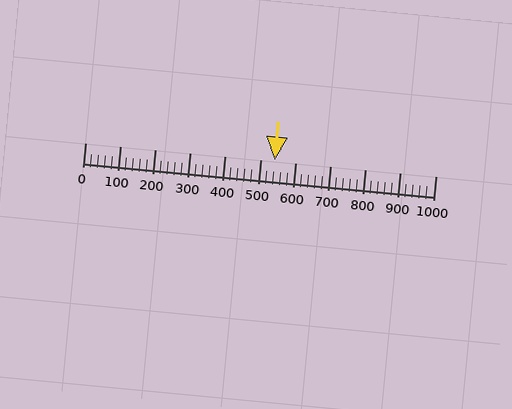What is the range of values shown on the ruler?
The ruler shows values from 0 to 1000.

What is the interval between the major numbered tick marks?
The major tick marks are spaced 100 units apart.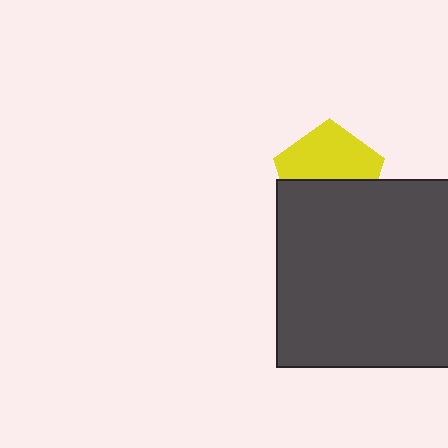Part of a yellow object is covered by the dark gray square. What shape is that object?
It is a pentagon.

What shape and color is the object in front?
The object in front is a dark gray square.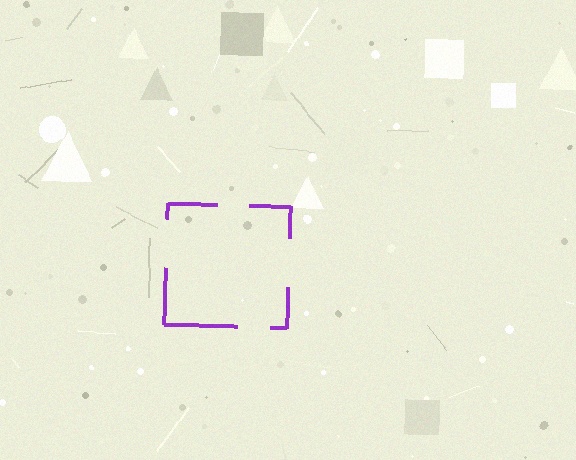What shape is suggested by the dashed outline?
The dashed outline suggests a square.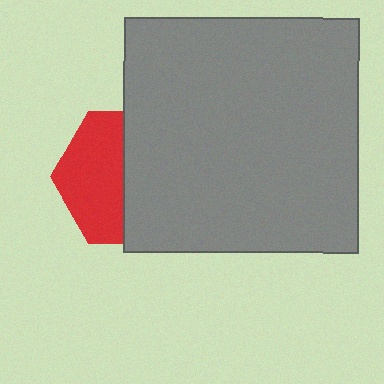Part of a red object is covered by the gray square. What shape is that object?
It is a hexagon.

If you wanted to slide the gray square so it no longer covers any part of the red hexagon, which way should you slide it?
Slide it right — that is the most direct way to separate the two shapes.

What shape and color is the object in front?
The object in front is a gray square.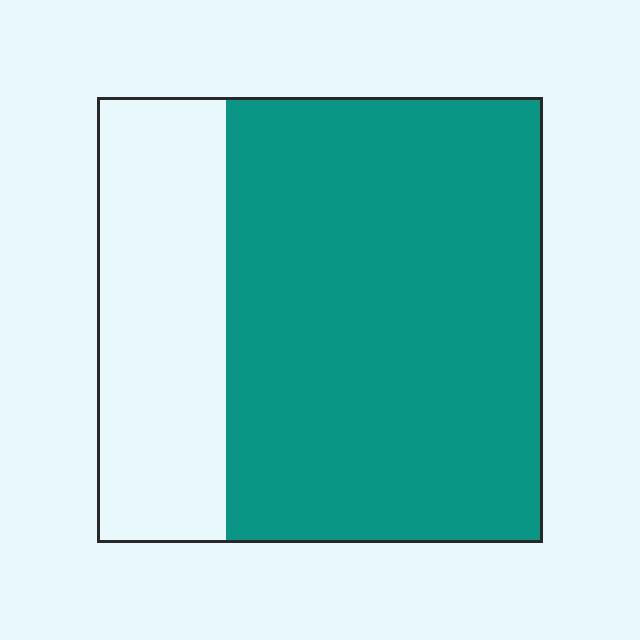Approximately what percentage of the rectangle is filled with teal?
Approximately 70%.